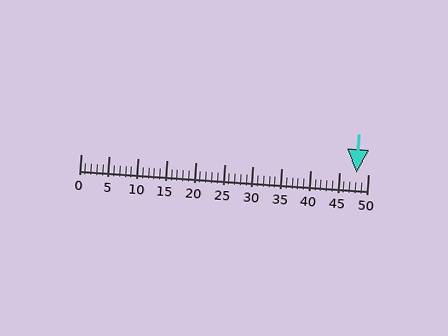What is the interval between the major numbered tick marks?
The major tick marks are spaced 5 units apart.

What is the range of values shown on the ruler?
The ruler shows values from 0 to 50.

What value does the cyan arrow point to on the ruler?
The cyan arrow points to approximately 48.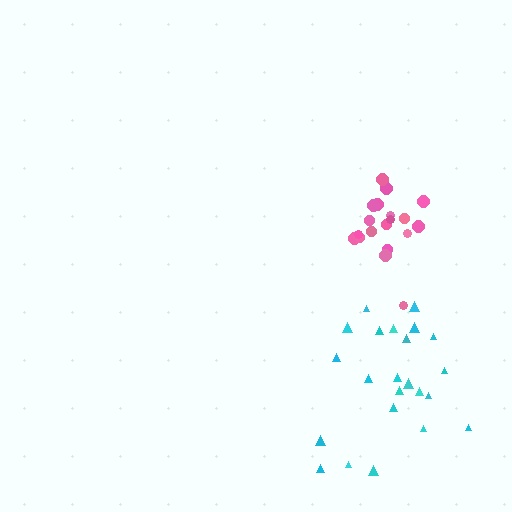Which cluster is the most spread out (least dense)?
Cyan.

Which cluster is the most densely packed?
Pink.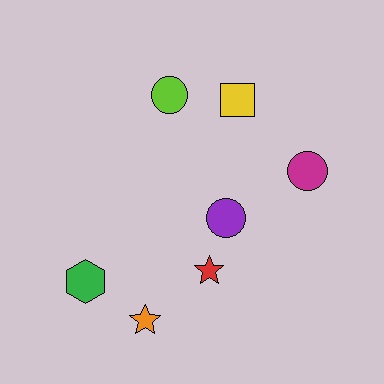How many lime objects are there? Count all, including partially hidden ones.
There is 1 lime object.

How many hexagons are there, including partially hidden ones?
There is 1 hexagon.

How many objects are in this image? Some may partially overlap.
There are 7 objects.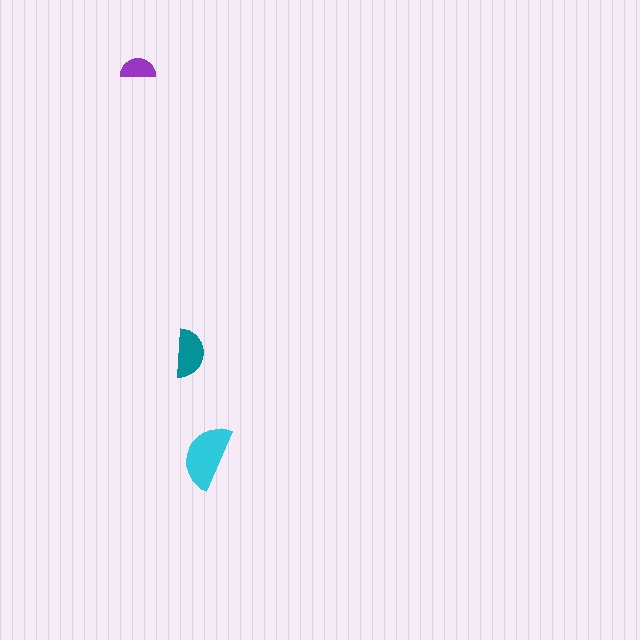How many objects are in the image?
There are 3 objects in the image.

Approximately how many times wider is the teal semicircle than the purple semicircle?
About 1.5 times wider.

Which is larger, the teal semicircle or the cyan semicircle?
The cyan one.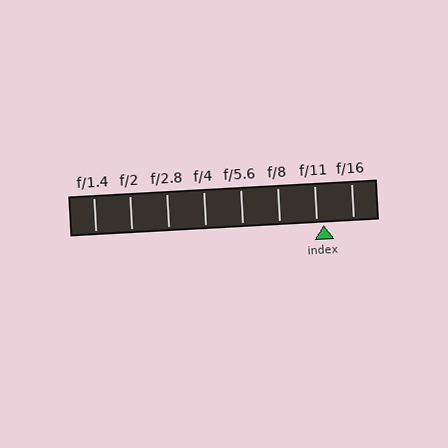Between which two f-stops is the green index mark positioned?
The index mark is between f/11 and f/16.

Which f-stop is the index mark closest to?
The index mark is closest to f/11.